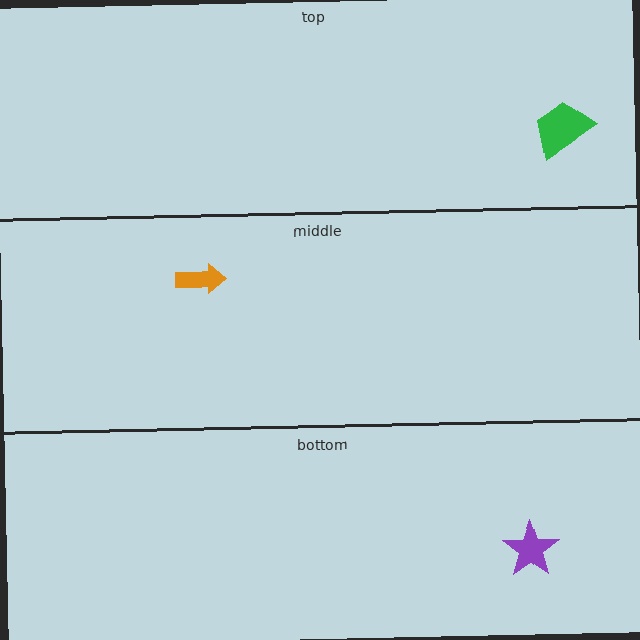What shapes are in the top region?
The green trapezoid.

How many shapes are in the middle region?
1.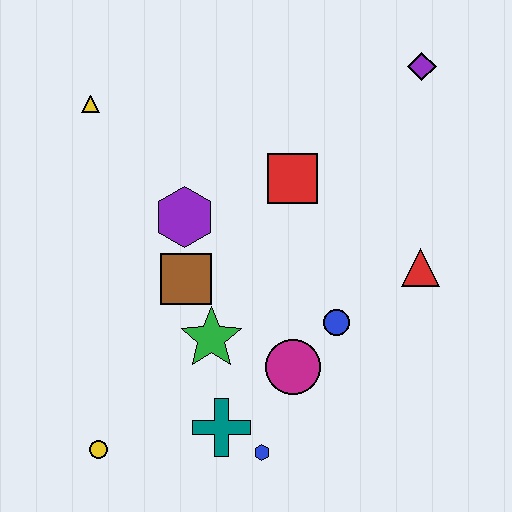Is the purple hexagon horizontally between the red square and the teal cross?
No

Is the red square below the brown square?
No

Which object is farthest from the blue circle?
The yellow triangle is farthest from the blue circle.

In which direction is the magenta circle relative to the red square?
The magenta circle is below the red square.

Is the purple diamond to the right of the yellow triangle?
Yes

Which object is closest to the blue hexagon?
The teal cross is closest to the blue hexagon.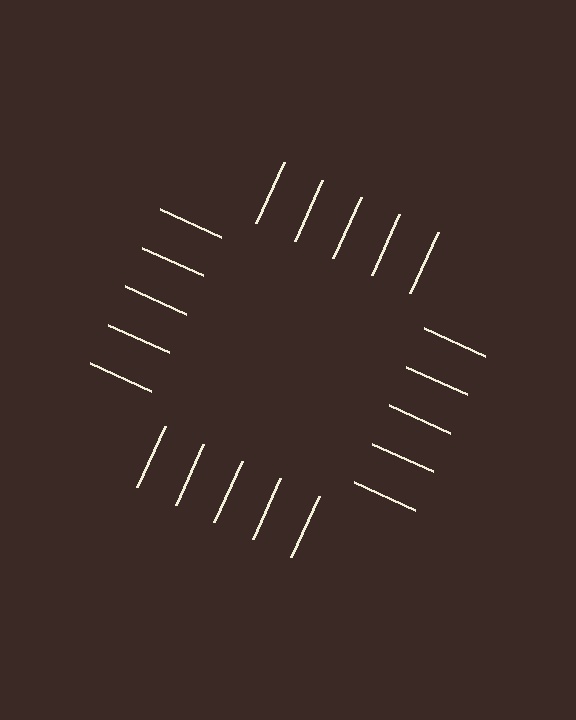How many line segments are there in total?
20 — 5 along each of the 4 edges.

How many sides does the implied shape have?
4 sides — the line-ends trace a square.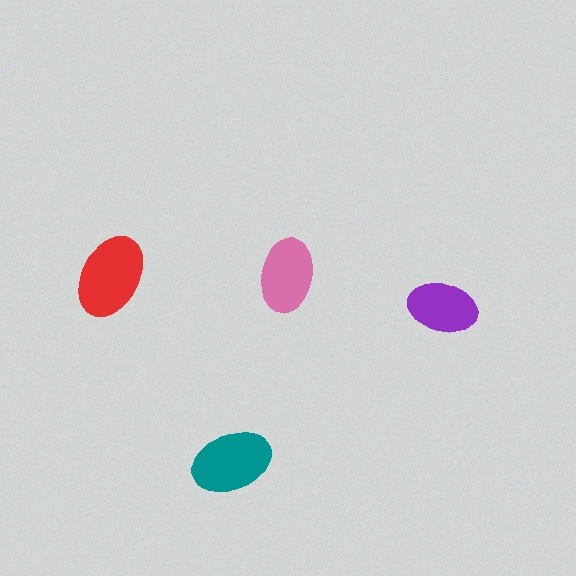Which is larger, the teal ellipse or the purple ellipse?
The teal one.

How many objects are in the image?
There are 4 objects in the image.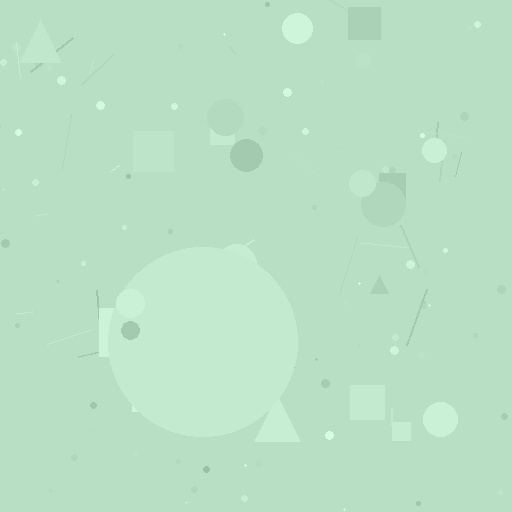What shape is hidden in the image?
A circle is hidden in the image.